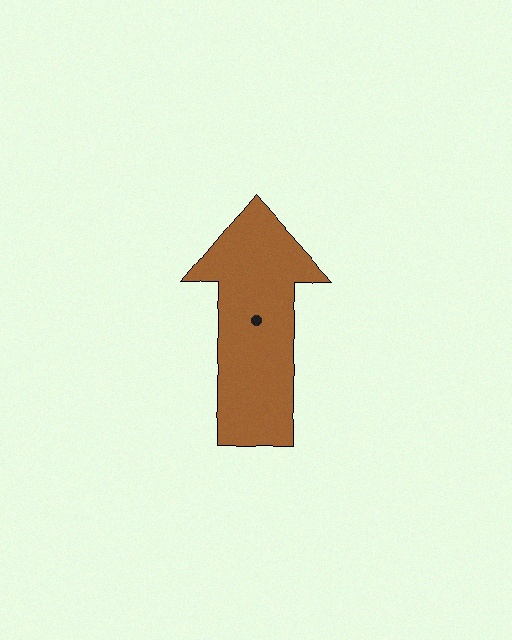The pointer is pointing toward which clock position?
Roughly 12 o'clock.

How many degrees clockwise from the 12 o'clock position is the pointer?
Approximately 359 degrees.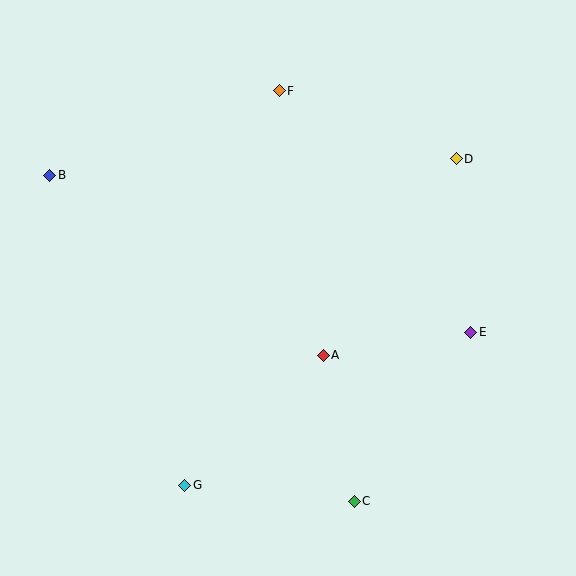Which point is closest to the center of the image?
Point A at (323, 355) is closest to the center.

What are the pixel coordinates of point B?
Point B is at (50, 175).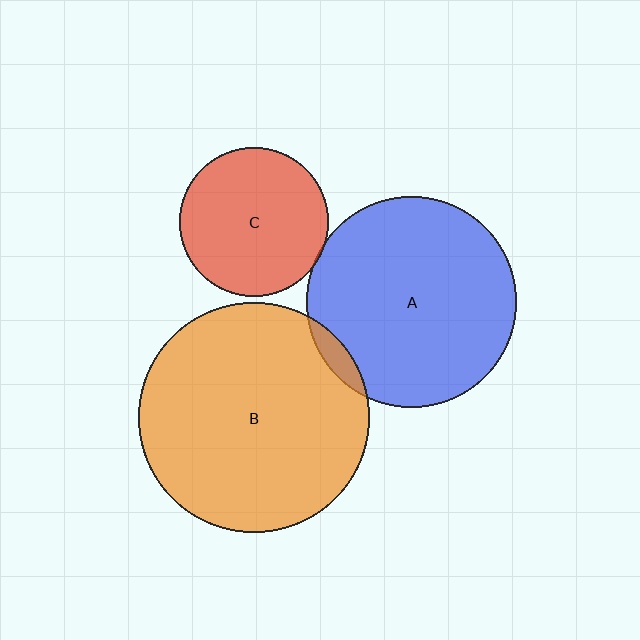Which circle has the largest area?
Circle B (orange).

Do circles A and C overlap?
Yes.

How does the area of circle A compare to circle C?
Approximately 2.0 times.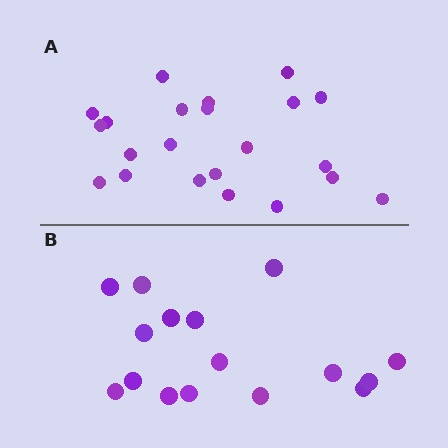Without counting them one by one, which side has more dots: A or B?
Region A (the top region) has more dots.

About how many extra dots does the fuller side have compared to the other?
Region A has about 6 more dots than region B.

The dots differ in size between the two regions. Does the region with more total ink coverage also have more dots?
No. Region B has more total ink coverage because its dots are larger, but region A actually contains more individual dots. Total area can be misleading — the number of items is what matters here.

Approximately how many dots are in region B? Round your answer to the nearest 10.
About 20 dots. (The exact count is 16, which rounds to 20.)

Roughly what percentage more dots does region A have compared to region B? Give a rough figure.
About 40% more.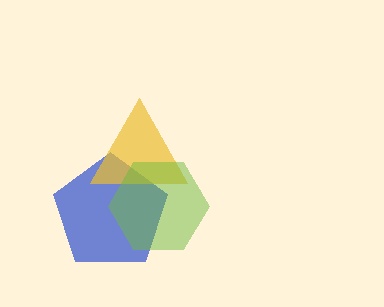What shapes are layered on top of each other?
The layered shapes are: a blue pentagon, a yellow triangle, a lime hexagon.